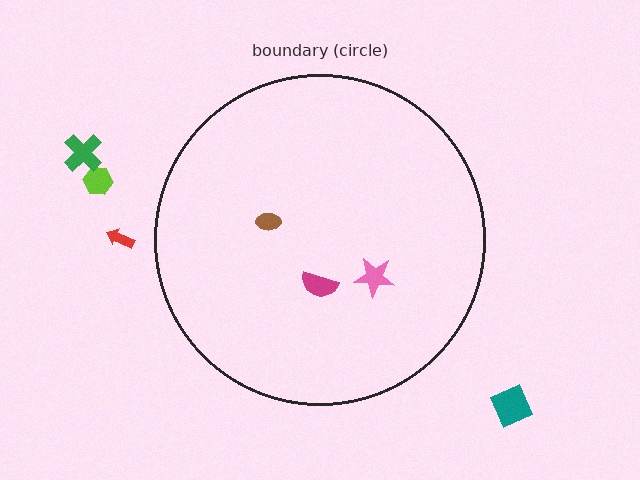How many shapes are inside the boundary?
3 inside, 4 outside.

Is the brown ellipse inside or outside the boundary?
Inside.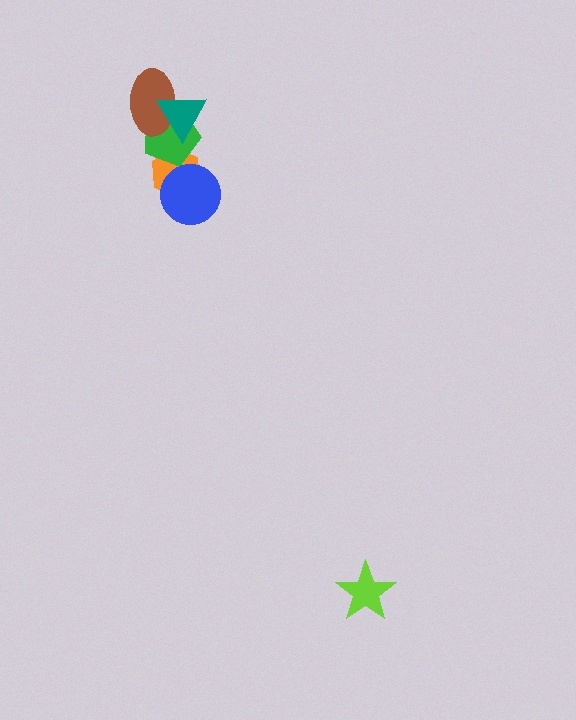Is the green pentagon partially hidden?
Yes, it is partially covered by another shape.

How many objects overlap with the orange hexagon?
2 objects overlap with the orange hexagon.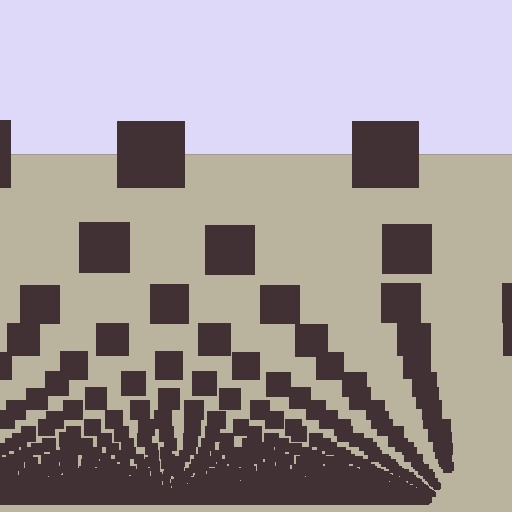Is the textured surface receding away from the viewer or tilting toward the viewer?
The surface appears to tilt toward the viewer. Texture elements get larger and sparser toward the top.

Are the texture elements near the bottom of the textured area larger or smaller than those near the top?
Smaller. The gradient is inverted — elements near the bottom are smaller and denser.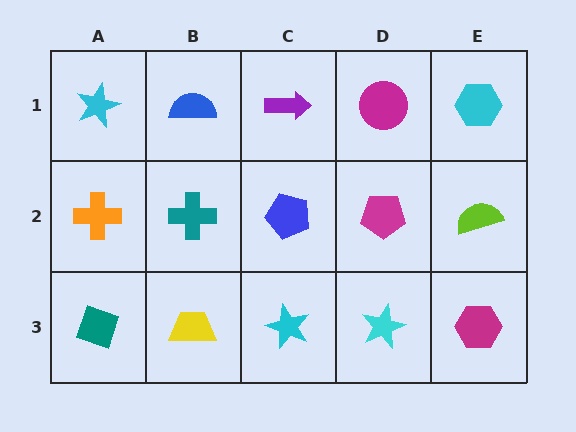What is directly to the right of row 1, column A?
A blue semicircle.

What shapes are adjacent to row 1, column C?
A blue pentagon (row 2, column C), a blue semicircle (row 1, column B), a magenta circle (row 1, column D).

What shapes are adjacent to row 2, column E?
A cyan hexagon (row 1, column E), a magenta hexagon (row 3, column E), a magenta pentagon (row 2, column D).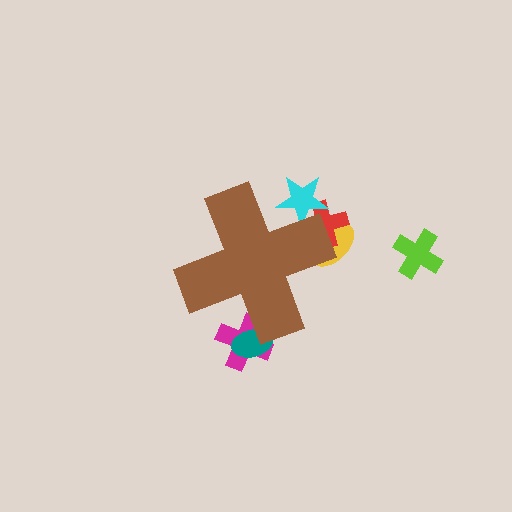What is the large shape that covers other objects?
A brown cross.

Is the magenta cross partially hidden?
Yes, the magenta cross is partially hidden behind the brown cross.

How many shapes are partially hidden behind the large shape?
5 shapes are partially hidden.